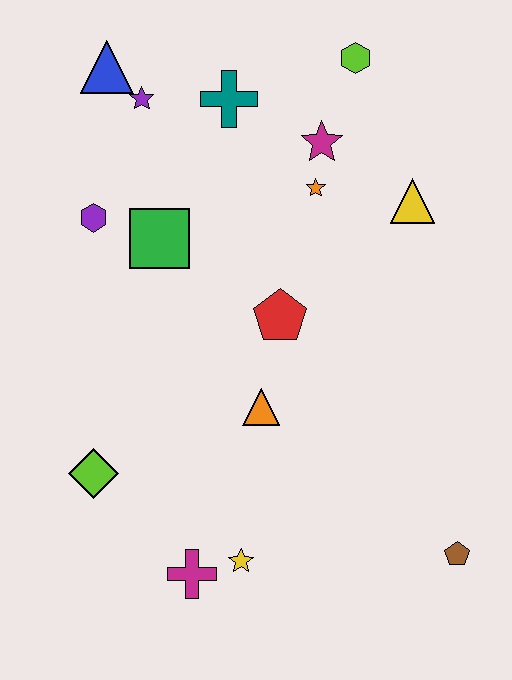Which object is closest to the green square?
The purple hexagon is closest to the green square.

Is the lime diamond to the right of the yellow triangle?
No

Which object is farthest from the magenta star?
The magenta cross is farthest from the magenta star.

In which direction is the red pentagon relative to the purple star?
The red pentagon is below the purple star.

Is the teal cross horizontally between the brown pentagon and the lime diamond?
Yes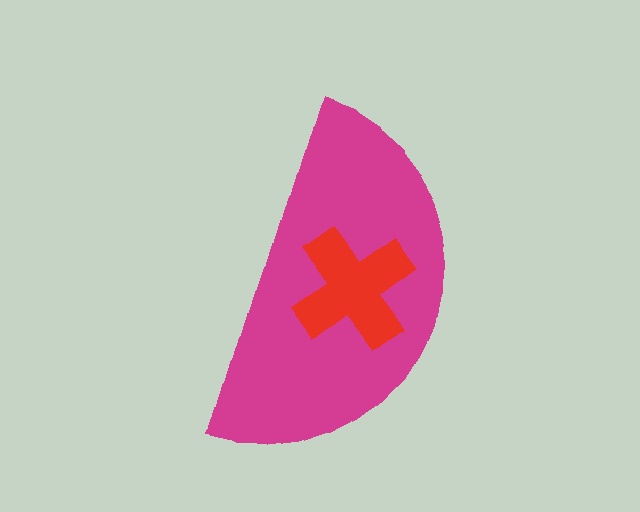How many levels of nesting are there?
2.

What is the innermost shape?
The red cross.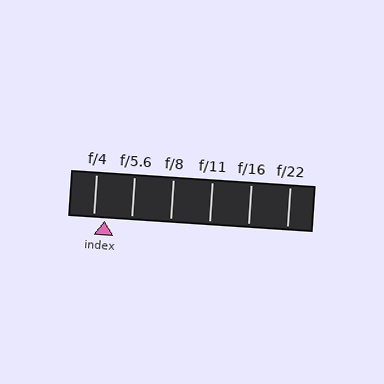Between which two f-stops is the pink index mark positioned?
The index mark is between f/4 and f/5.6.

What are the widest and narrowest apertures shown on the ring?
The widest aperture shown is f/4 and the narrowest is f/22.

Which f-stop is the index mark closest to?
The index mark is closest to f/4.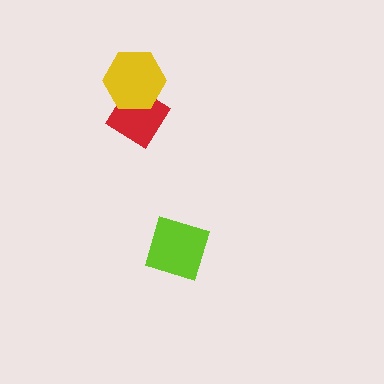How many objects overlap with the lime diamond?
0 objects overlap with the lime diamond.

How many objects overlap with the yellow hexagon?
1 object overlaps with the yellow hexagon.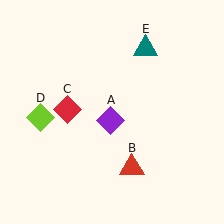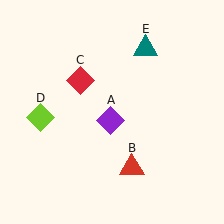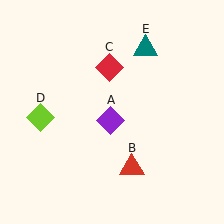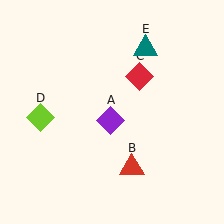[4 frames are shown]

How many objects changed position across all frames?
1 object changed position: red diamond (object C).